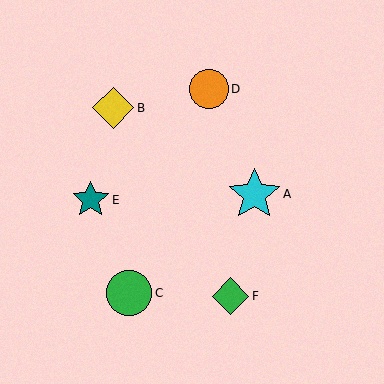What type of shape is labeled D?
Shape D is an orange circle.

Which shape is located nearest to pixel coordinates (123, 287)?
The green circle (labeled C) at (129, 293) is nearest to that location.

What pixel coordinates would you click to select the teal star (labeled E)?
Click at (91, 200) to select the teal star E.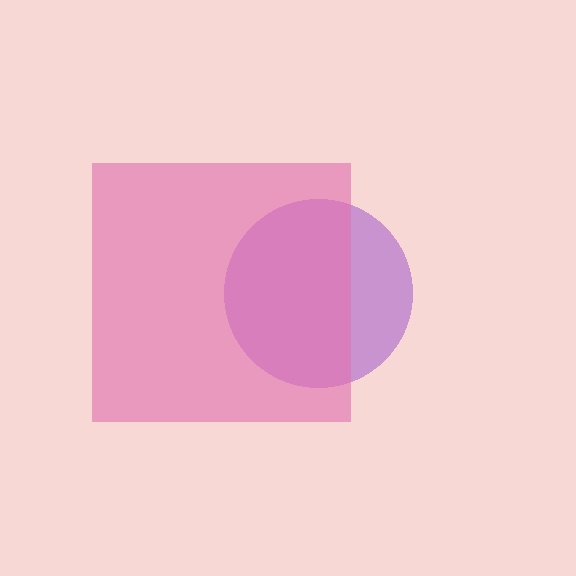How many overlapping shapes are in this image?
There are 2 overlapping shapes in the image.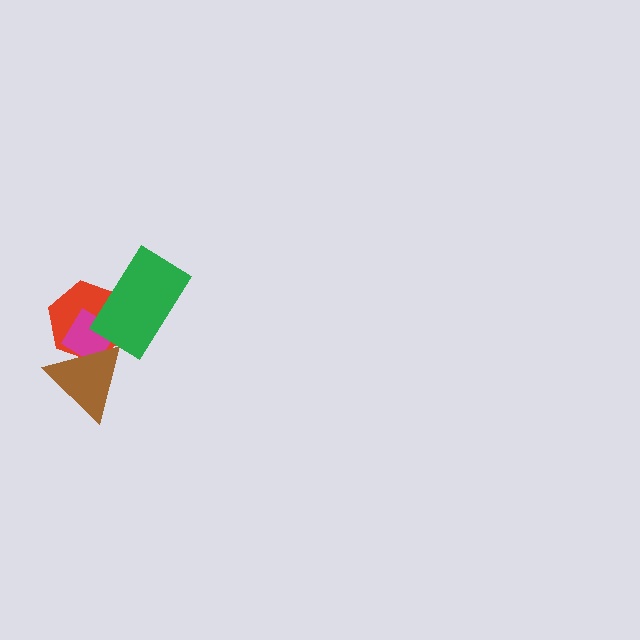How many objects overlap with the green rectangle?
2 objects overlap with the green rectangle.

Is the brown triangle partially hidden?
No, no other shape covers it.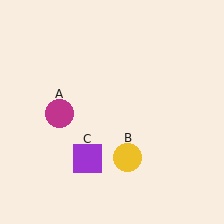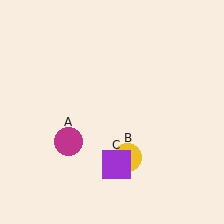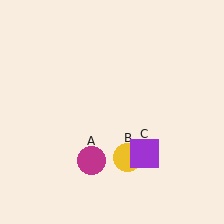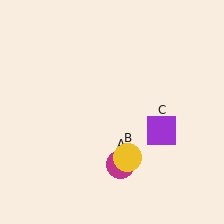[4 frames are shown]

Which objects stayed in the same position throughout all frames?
Yellow circle (object B) remained stationary.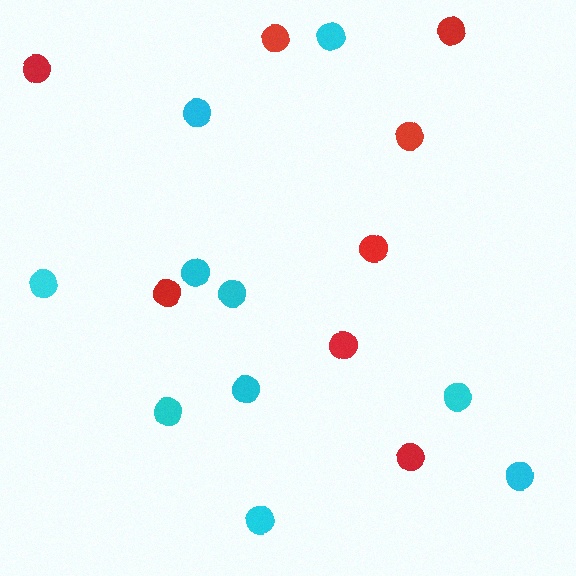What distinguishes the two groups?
There are 2 groups: one group of cyan circles (10) and one group of red circles (8).